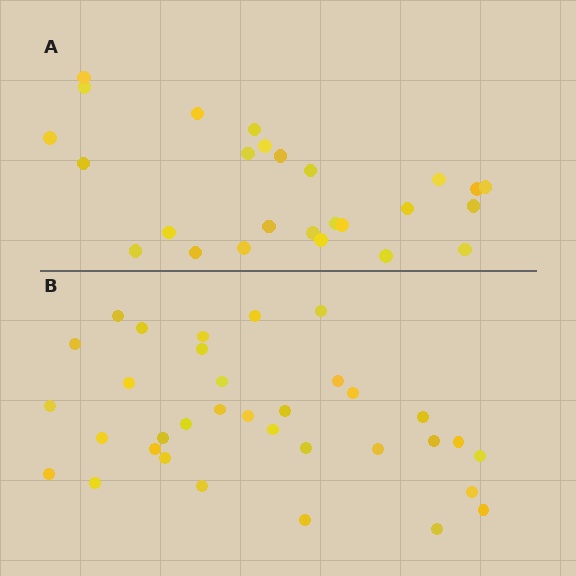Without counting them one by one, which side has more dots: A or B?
Region B (the bottom region) has more dots.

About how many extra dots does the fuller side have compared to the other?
Region B has roughly 8 or so more dots than region A.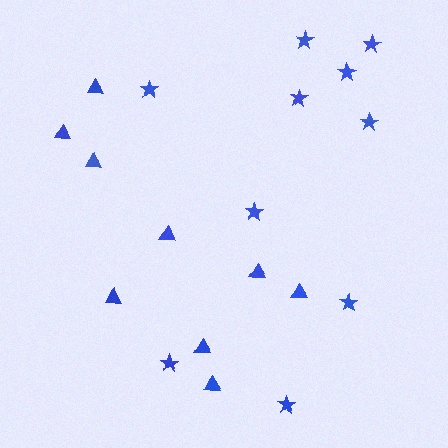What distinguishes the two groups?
There are 2 groups: one group of stars (10) and one group of triangles (9).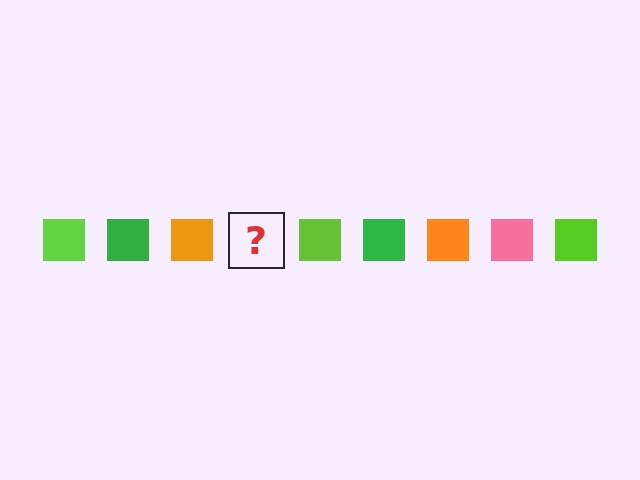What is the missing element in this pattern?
The missing element is a pink square.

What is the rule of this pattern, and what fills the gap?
The rule is that the pattern cycles through lime, green, orange, pink squares. The gap should be filled with a pink square.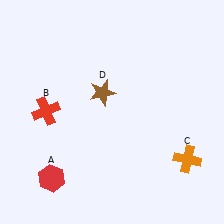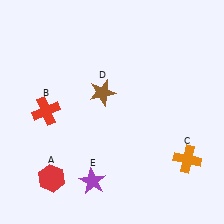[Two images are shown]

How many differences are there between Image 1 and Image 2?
There is 1 difference between the two images.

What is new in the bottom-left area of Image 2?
A purple star (E) was added in the bottom-left area of Image 2.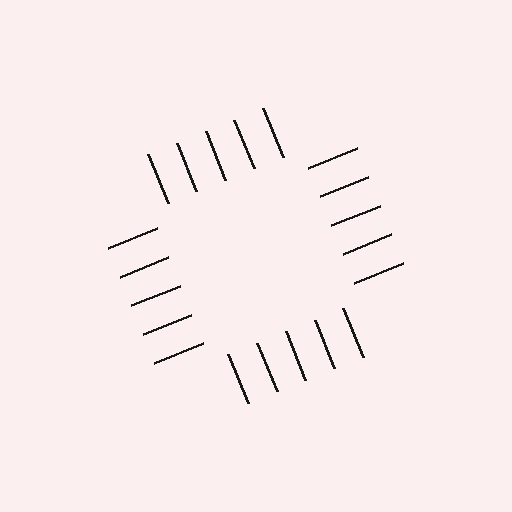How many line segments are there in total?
20 — 5 along each of the 4 edges.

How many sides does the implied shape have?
4 sides — the line-ends trace a square.